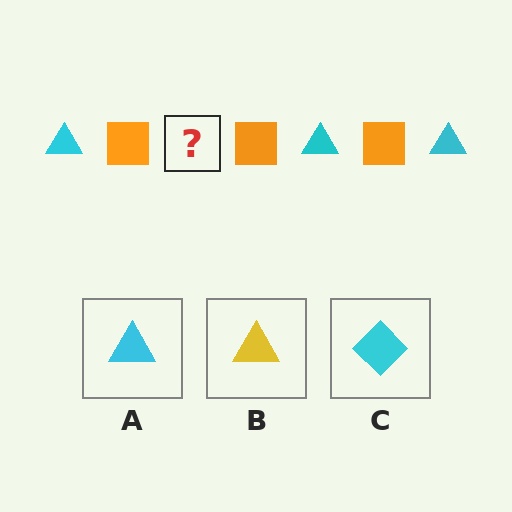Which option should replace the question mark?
Option A.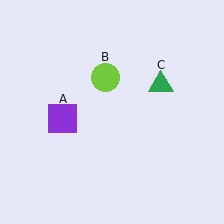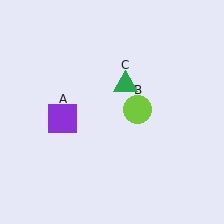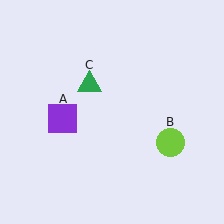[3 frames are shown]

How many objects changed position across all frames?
2 objects changed position: lime circle (object B), green triangle (object C).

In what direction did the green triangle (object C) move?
The green triangle (object C) moved left.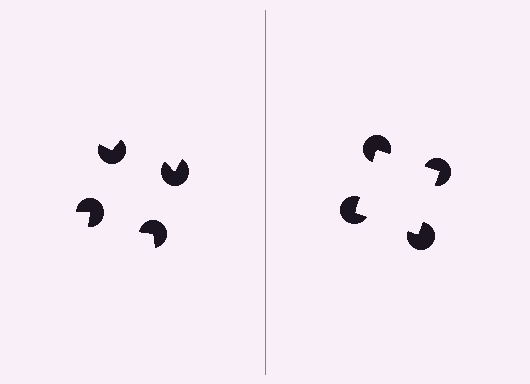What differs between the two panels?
The pac-man discs are positioned identically on both sides; only the wedge orientations differ. On the right they align to a square; on the left they are misaligned.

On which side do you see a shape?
An illusory square appears on the right side. On the left side the wedge cuts are rotated, so no coherent shape forms.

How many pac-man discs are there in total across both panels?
8 — 4 on each side.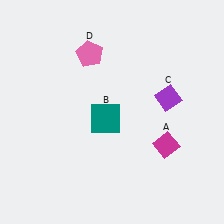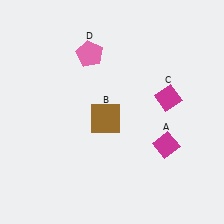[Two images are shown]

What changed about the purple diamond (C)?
In Image 1, C is purple. In Image 2, it changed to magenta.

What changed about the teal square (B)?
In Image 1, B is teal. In Image 2, it changed to brown.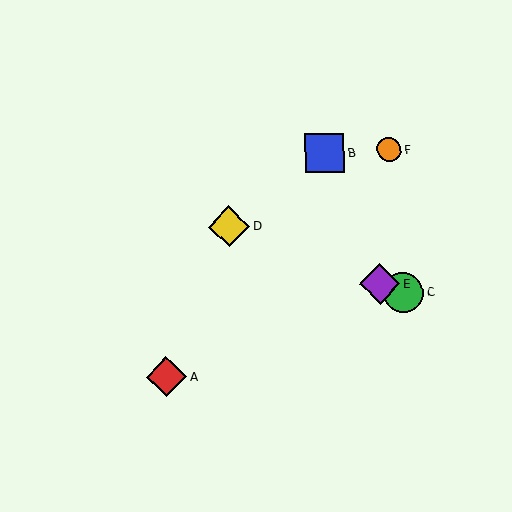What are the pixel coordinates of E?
Object E is at (380, 284).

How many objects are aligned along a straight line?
3 objects (C, D, E) are aligned along a straight line.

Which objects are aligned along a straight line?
Objects C, D, E are aligned along a straight line.